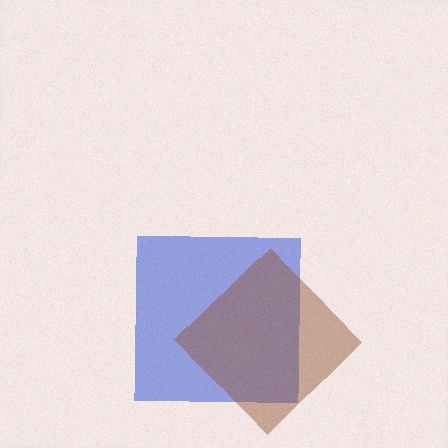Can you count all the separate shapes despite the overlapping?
Yes, there are 2 separate shapes.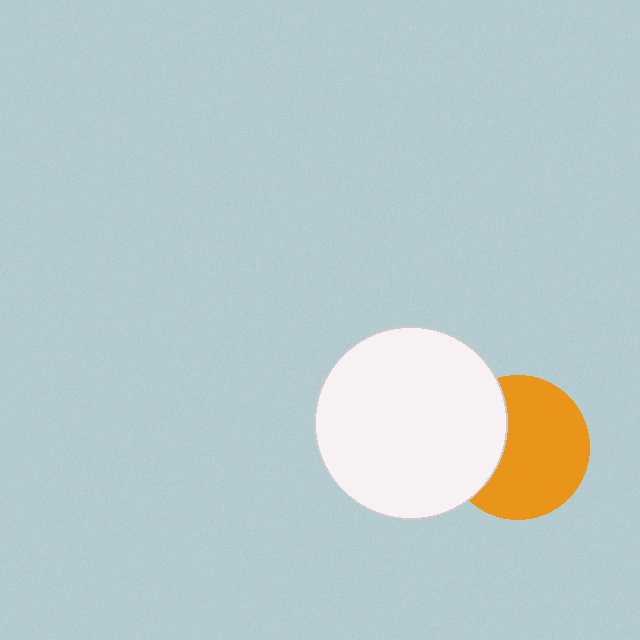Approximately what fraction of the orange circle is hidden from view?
Roughly 32% of the orange circle is hidden behind the white circle.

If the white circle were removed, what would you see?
You would see the complete orange circle.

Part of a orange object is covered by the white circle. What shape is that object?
It is a circle.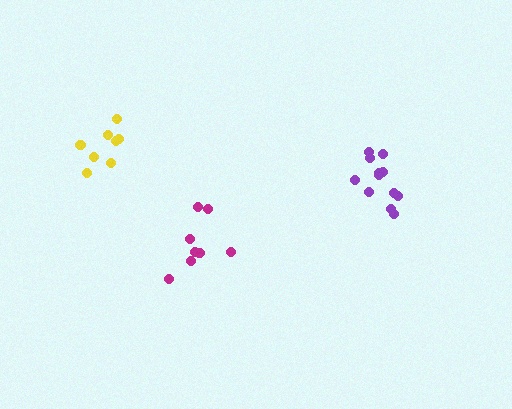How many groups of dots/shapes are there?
There are 3 groups.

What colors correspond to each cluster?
The clusters are colored: purple, magenta, yellow.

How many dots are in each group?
Group 1: 12 dots, Group 2: 8 dots, Group 3: 8 dots (28 total).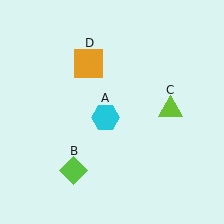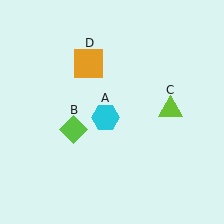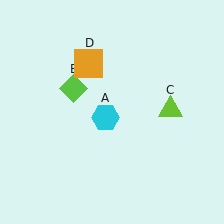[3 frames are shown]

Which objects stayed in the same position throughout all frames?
Cyan hexagon (object A) and lime triangle (object C) and orange square (object D) remained stationary.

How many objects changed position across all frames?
1 object changed position: lime diamond (object B).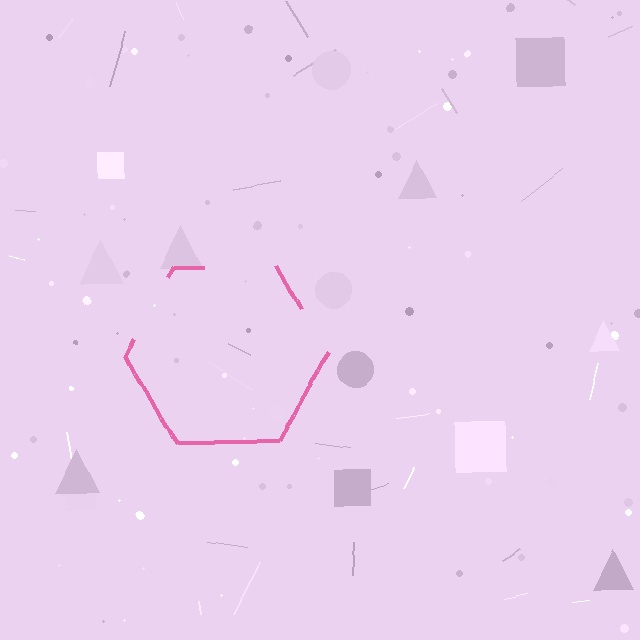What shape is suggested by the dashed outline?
The dashed outline suggests a hexagon.